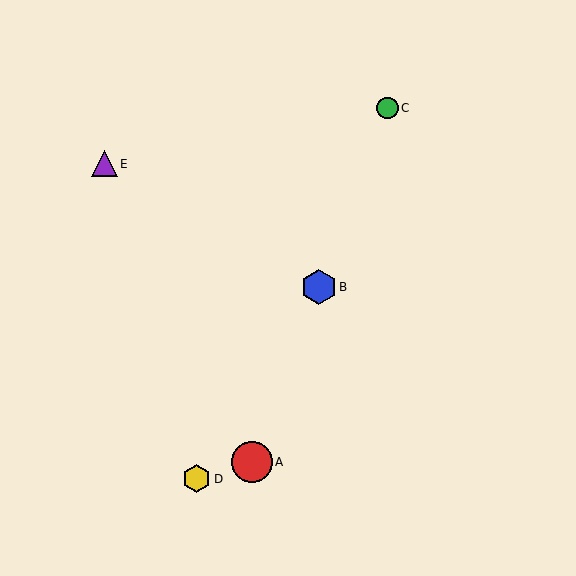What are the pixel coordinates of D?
Object D is at (197, 479).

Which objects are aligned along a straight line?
Objects A, B, C are aligned along a straight line.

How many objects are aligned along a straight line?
3 objects (A, B, C) are aligned along a straight line.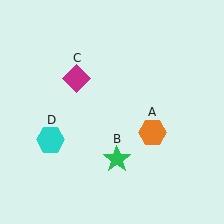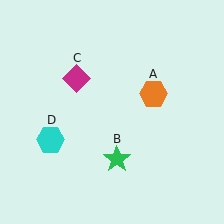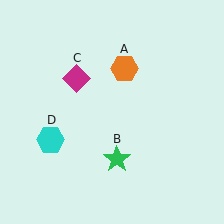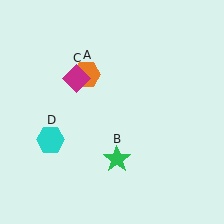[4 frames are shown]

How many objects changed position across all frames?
1 object changed position: orange hexagon (object A).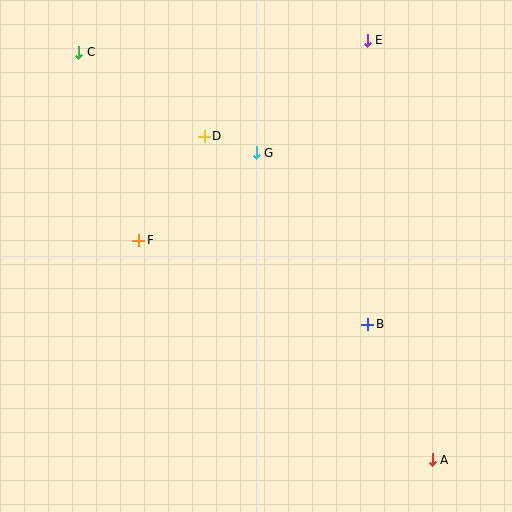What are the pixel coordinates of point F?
Point F is at (139, 240).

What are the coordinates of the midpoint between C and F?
The midpoint between C and F is at (109, 146).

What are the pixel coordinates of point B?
Point B is at (368, 325).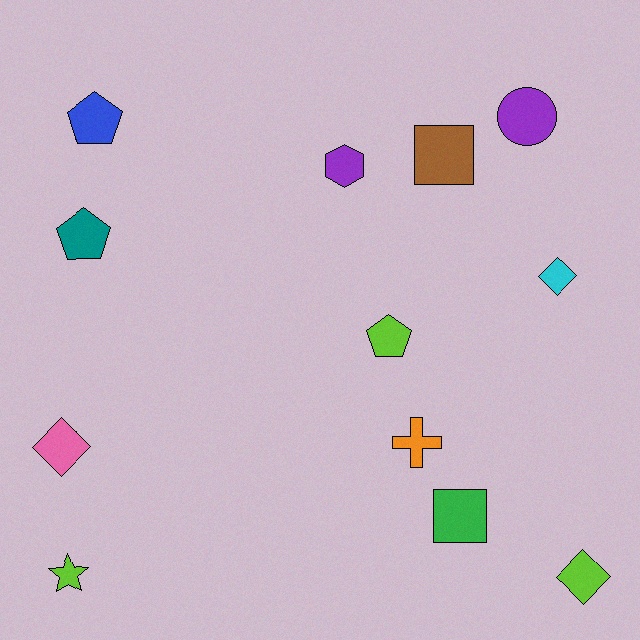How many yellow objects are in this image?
There are no yellow objects.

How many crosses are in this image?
There is 1 cross.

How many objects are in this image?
There are 12 objects.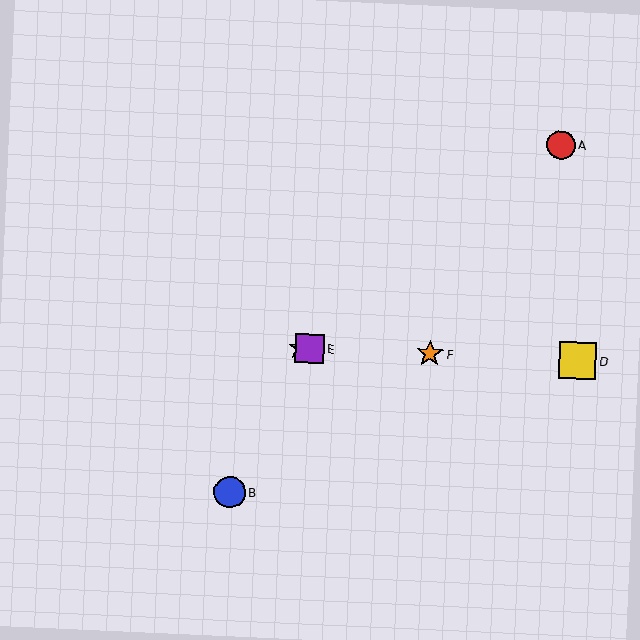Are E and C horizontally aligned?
Yes, both are at y≈348.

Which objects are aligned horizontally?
Objects C, D, E, F are aligned horizontally.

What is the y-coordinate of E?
Object E is at y≈348.